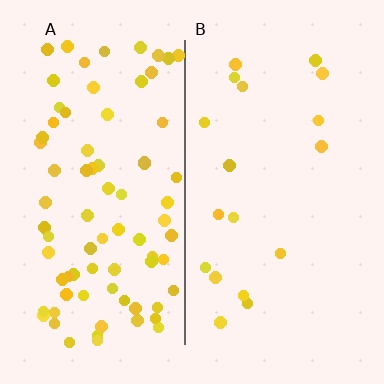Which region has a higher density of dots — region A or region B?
A (the left).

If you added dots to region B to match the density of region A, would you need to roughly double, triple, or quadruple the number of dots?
Approximately quadruple.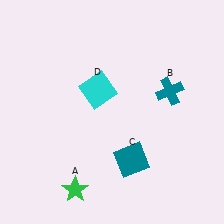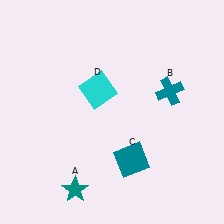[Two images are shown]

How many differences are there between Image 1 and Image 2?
There is 1 difference between the two images.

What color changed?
The star (A) changed from green in Image 1 to teal in Image 2.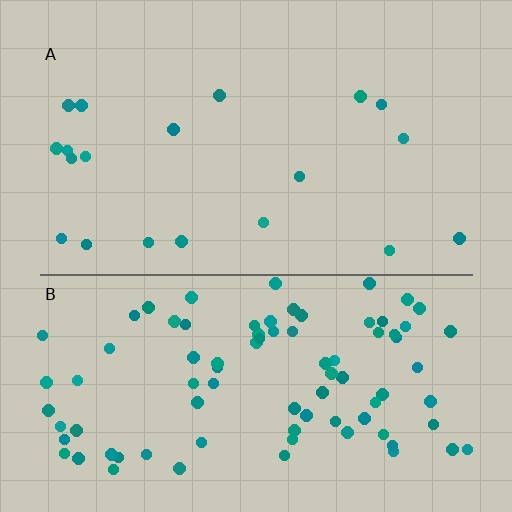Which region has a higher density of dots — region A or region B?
B (the bottom).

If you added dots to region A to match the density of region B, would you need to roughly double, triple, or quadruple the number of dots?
Approximately quadruple.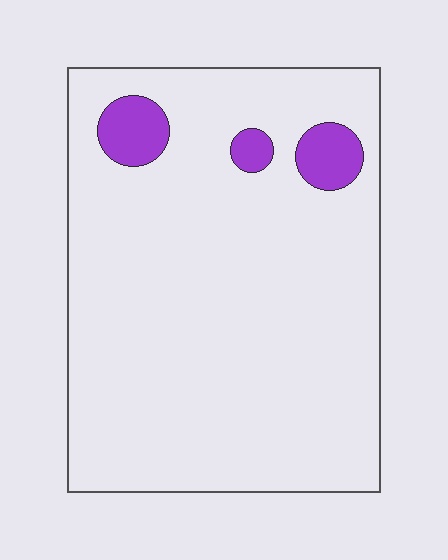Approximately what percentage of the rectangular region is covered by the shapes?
Approximately 5%.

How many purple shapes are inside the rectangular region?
3.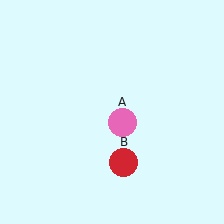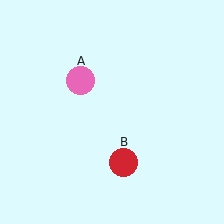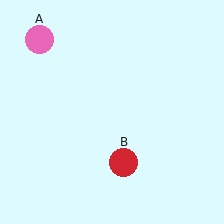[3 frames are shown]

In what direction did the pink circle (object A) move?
The pink circle (object A) moved up and to the left.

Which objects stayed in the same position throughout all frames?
Red circle (object B) remained stationary.